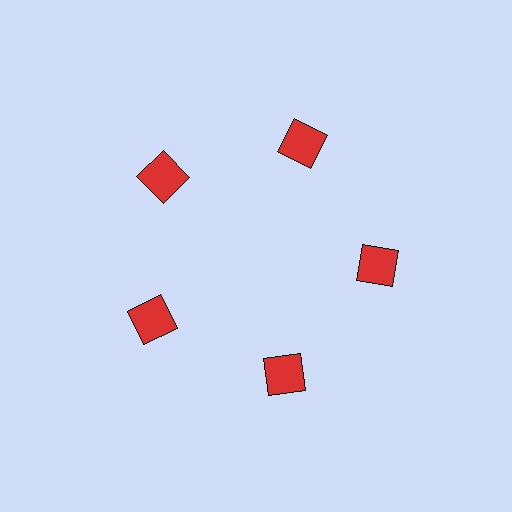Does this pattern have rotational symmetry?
Yes, this pattern has 5-fold rotational symmetry. It looks the same after rotating 72 degrees around the center.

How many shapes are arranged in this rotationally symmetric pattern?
There are 5 shapes, arranged in 5 groups of 1.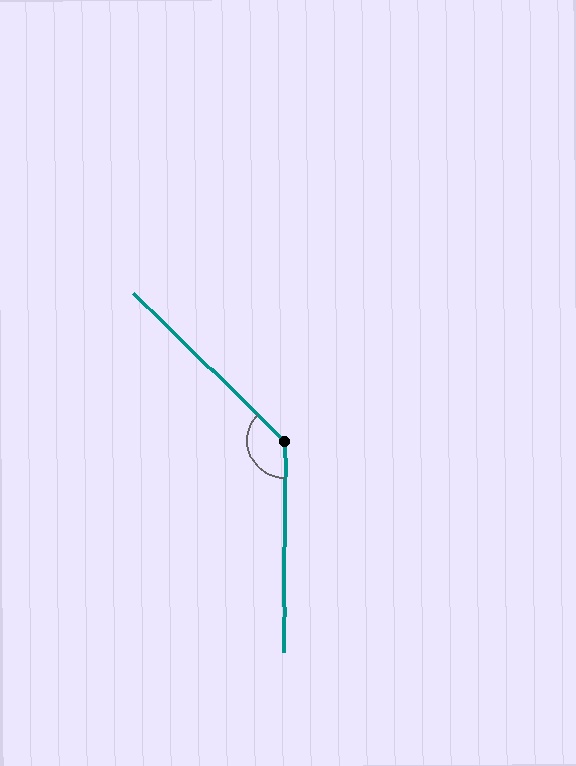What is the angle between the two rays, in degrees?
Approximately 134 degrees.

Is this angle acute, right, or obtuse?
It is obtuse.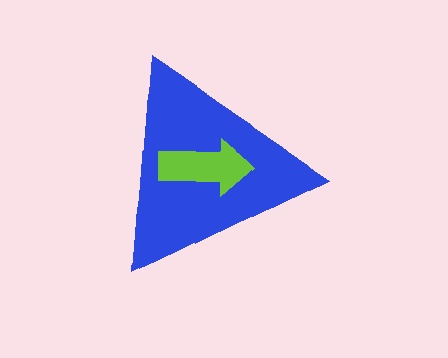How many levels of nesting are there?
2.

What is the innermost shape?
The lime arrow.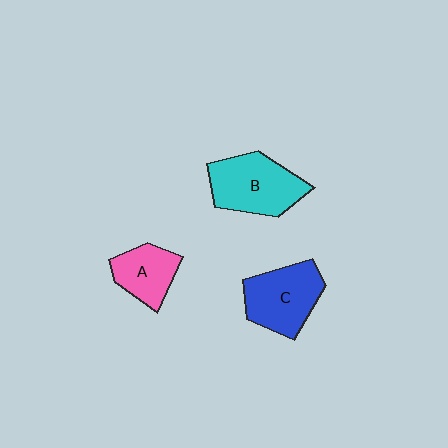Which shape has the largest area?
Shape B (cyan).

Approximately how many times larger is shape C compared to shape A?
Approximately 1.5 times.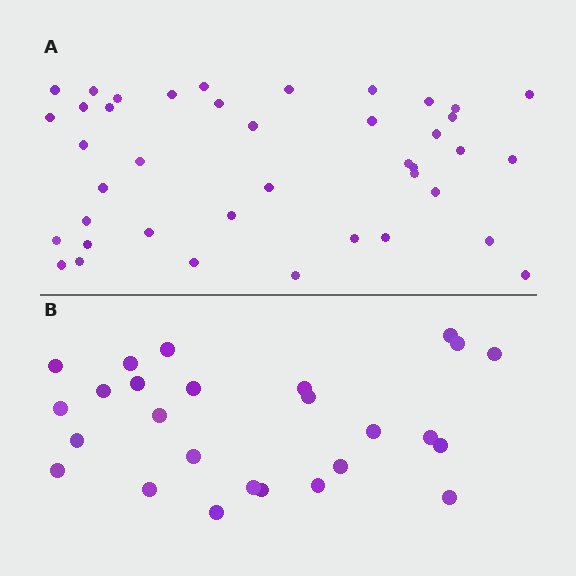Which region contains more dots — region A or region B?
Region A (the top region) has more dots.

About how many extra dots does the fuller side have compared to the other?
Region A has approximately 15 more dots than region B.